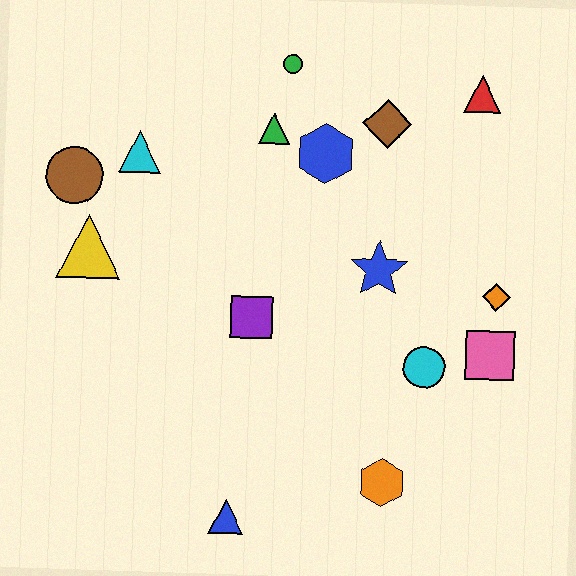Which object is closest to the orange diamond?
The pink square is closest to the orange diamond.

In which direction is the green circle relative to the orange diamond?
The green circle is above the orange diamond.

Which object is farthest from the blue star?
The brown circle is farthest from the blue star.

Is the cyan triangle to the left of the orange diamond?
Yes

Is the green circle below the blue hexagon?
No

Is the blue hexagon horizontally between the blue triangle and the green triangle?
No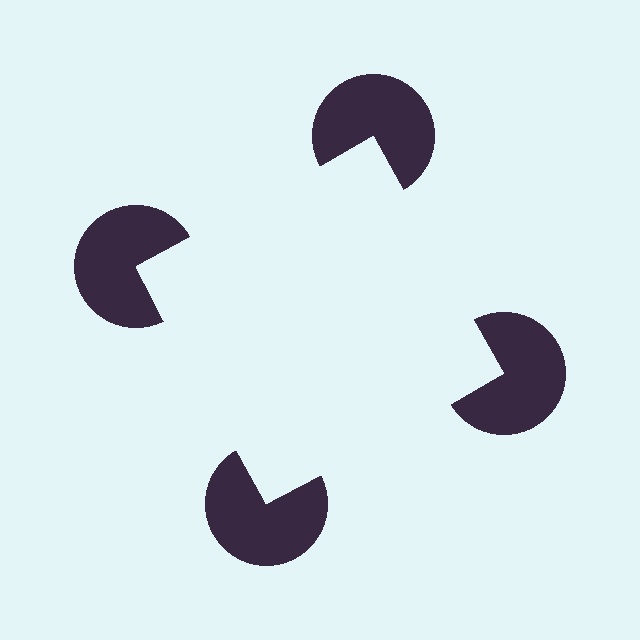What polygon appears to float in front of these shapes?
An illusory square — its edges are inferred from the aligned wedge cuts in the pac-man discs, not physically drawn.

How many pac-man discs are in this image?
There are 4 — one at each vertex of the illusory square.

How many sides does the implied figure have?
4 sides.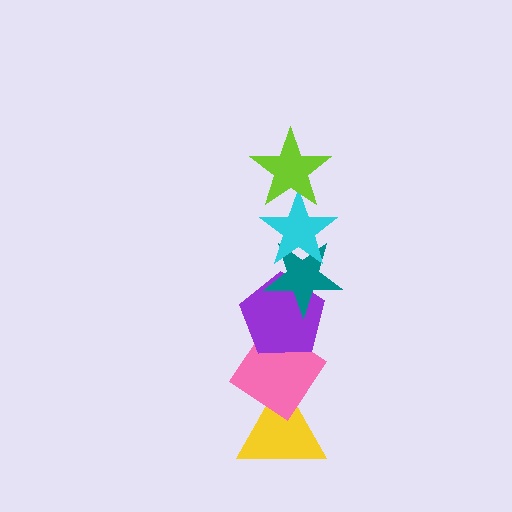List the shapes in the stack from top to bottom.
From top to bottom: the lime star, the cyan star, the teal star, the purple pentagon, the pink diamond, the yellow triangle.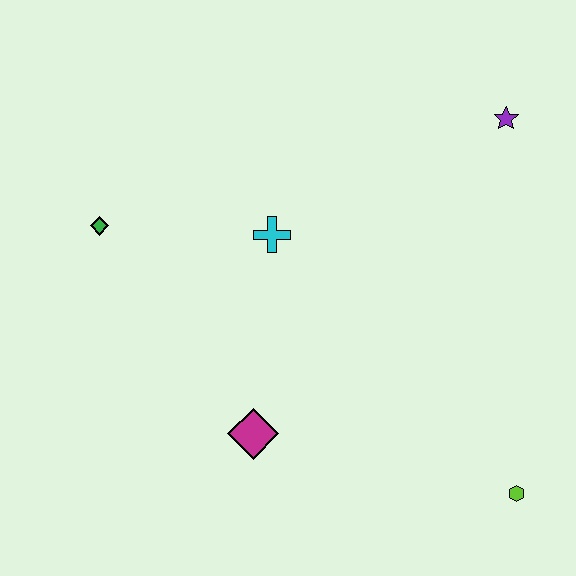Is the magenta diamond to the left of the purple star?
Yes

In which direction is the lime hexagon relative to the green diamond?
The lime hexagon is to the right of the green diamond.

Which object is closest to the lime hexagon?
The magenta diamond is closest to the lime hexagon.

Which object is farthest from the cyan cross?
The lime hexagon is farthest from the cyan cross.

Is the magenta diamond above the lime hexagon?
Yes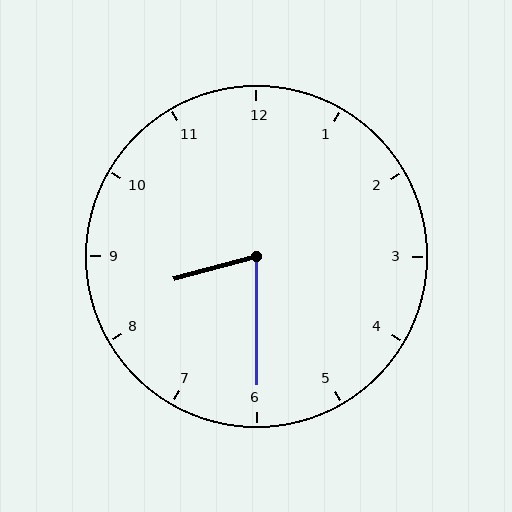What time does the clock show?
8:30.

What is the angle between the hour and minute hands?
Approximately 75 degrees.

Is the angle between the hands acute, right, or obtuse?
It is acute.